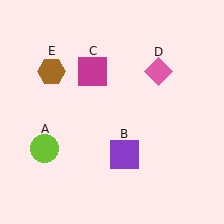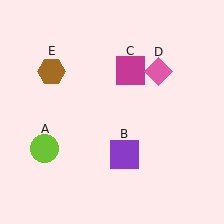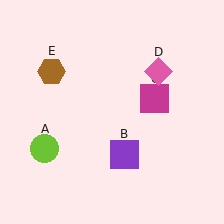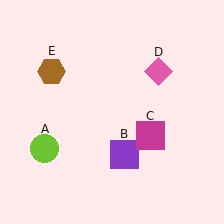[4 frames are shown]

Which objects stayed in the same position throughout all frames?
Lime circle (object A) and purple square (object B) and pink diamond (object D) and brown hexagon (object E) remained stationary.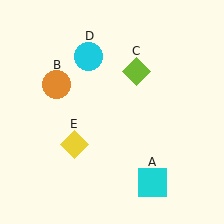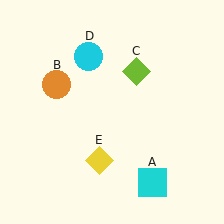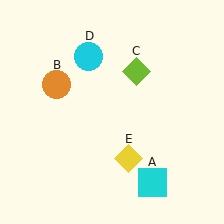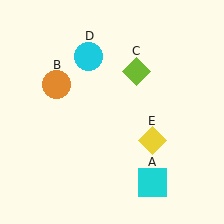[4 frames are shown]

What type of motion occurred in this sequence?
The yellow diamond (object E) rotated counterclockwise around the center of the scene.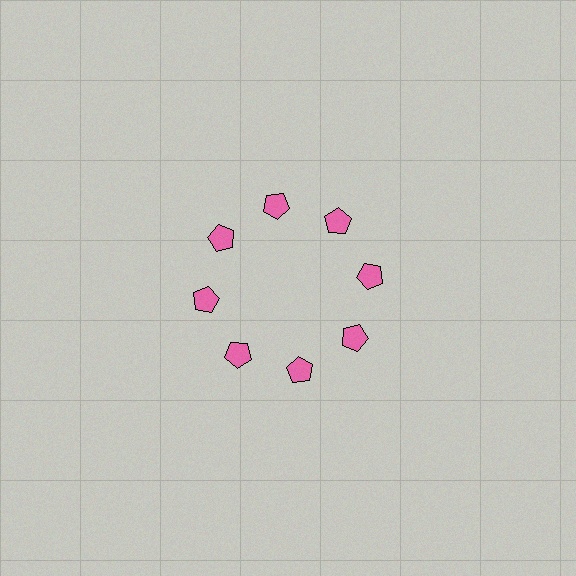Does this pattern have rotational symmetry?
Yes, this pattern has 8-fold rotational symmetry. It looks the same after rotating 45 degrees around the center.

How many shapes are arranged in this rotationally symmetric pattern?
There are 8 shapes, arranged in 8 groups of 1.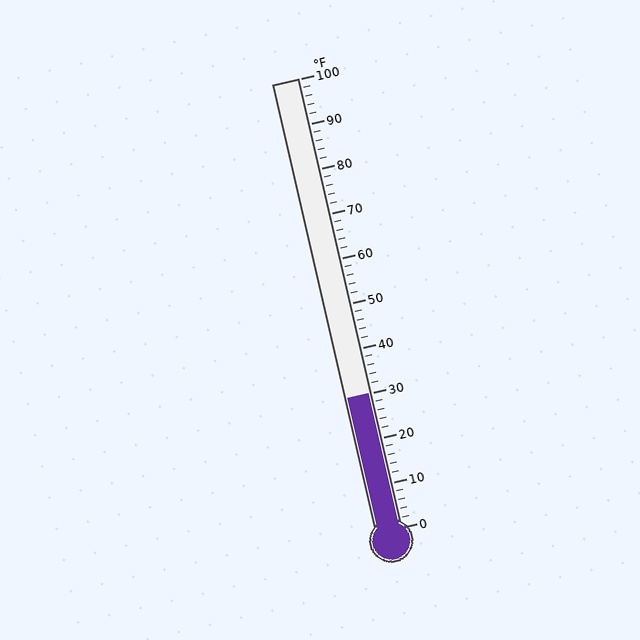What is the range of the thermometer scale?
The thermometer scale ranges from 0°F to 100°F.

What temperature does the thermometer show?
The thermometer shows approximately 30°F.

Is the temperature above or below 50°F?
The temperature is below 50°F.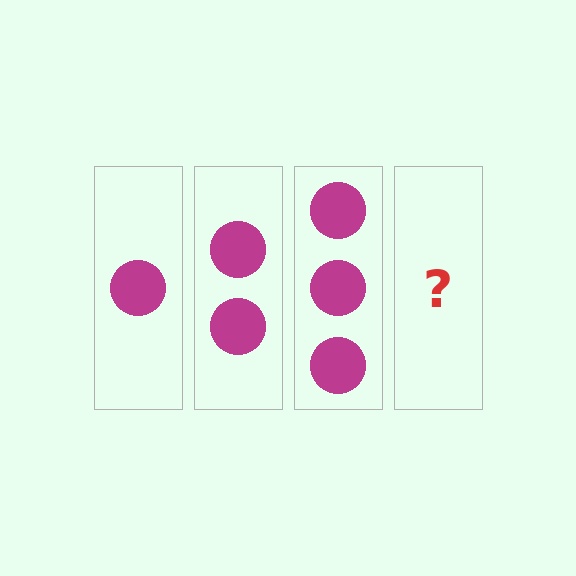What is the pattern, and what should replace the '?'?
The pattern is that each step adds one more circle. The '?' should be 4 circles.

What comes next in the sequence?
The next element should be 4 circles.